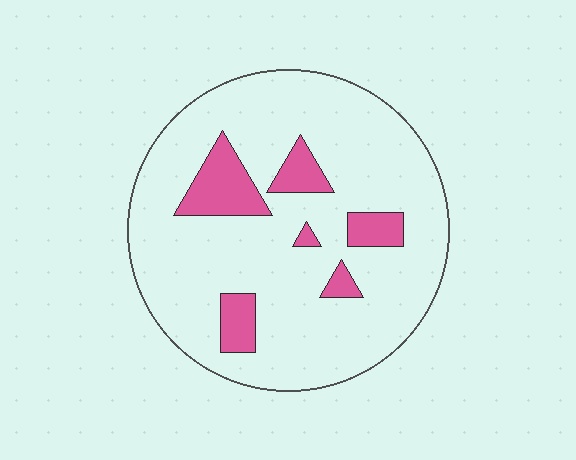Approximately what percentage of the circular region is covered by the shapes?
Approximately 15%.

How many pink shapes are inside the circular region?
6.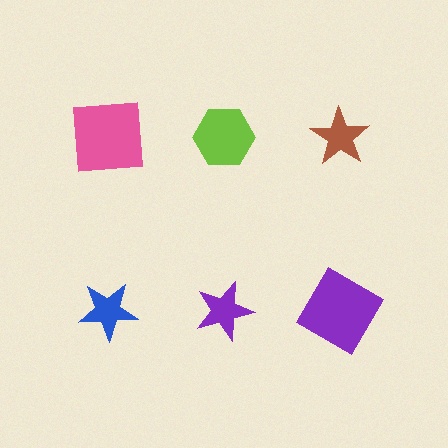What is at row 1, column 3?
A brown star.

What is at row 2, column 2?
A purple star.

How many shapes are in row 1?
3 shapes.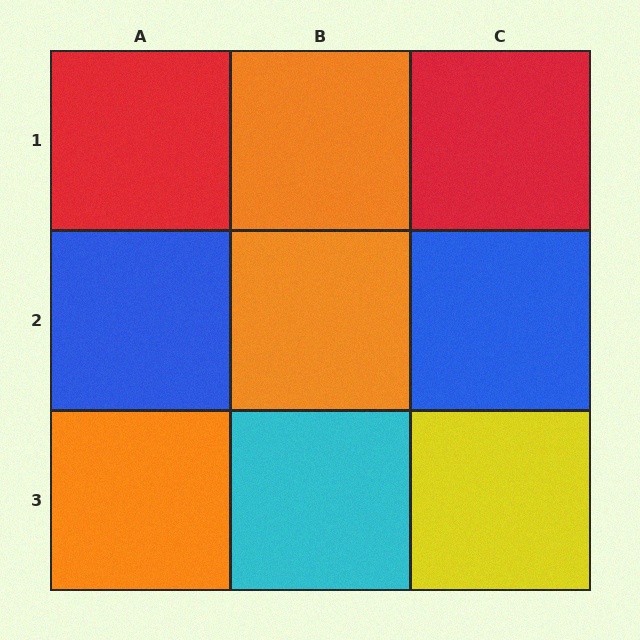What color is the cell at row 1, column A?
Red.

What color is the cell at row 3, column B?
Cyan.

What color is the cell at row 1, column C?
Red.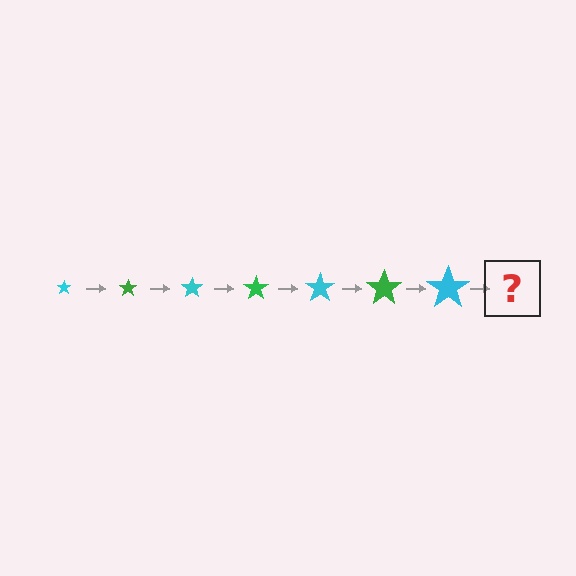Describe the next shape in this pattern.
It should be a green star, larger than the previous one.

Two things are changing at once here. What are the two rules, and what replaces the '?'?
The two rules are that the star grows larger each step and the color cycles through cyan and green. The '?' should be a green star, larger than the previous one.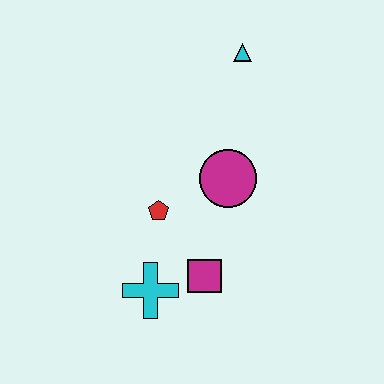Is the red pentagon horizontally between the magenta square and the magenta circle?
No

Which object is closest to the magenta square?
The cyan cross is closest to the magenta square.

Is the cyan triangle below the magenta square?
No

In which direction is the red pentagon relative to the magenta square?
The red pentagon is above the magenta square.